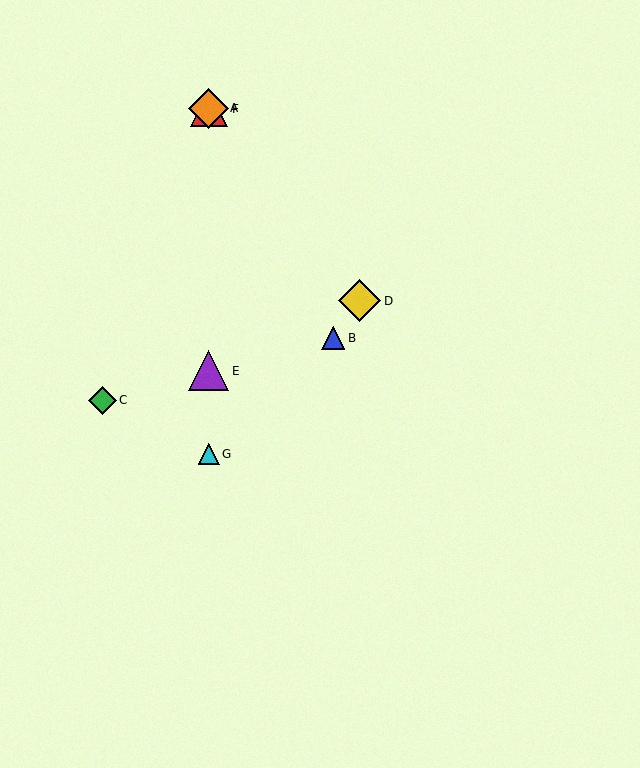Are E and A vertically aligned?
Yes, both are at x≈209.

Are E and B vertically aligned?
No, E is at x≈209 and B is at x≈333.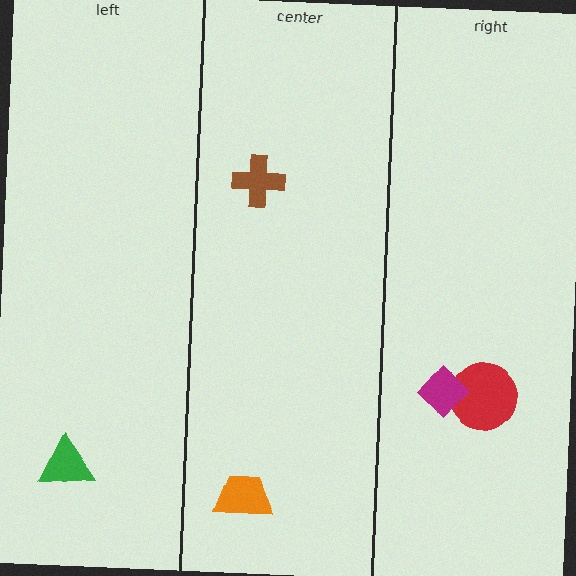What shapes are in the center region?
The brown cross, the orange trapezoid.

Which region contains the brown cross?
The center region.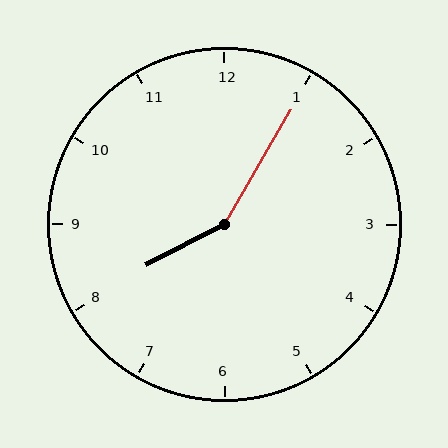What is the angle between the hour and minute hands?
Approximately 148 degrees.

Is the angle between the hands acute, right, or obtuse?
It is obtuse.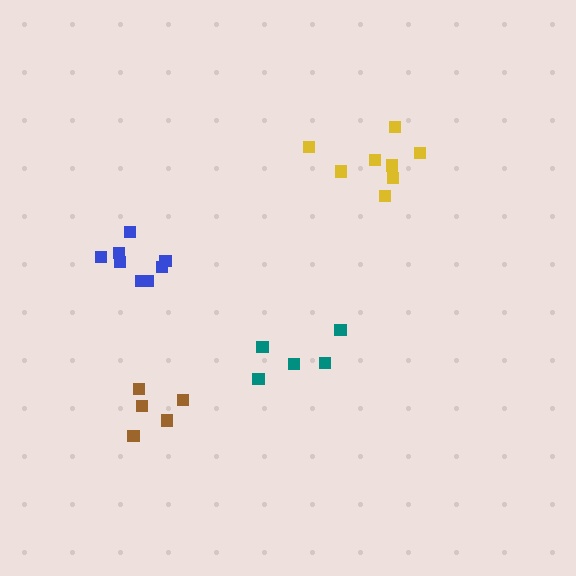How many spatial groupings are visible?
There are 4 spatial groupings.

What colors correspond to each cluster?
The clusters are colored: teal, yellow, brown, blue.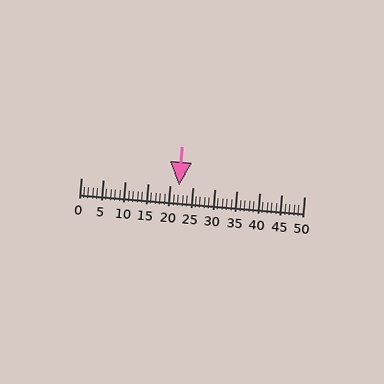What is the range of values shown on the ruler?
The ruler shows values from 0 to 50.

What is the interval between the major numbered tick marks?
The major tick marks are spaced 5 units apart.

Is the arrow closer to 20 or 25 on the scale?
The arrow is closer to 20.